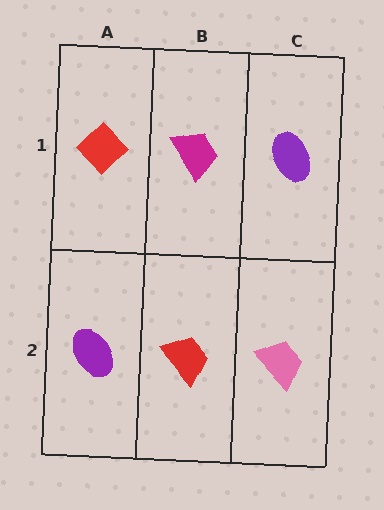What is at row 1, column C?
A purple ellipse.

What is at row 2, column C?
A pink trapezoid.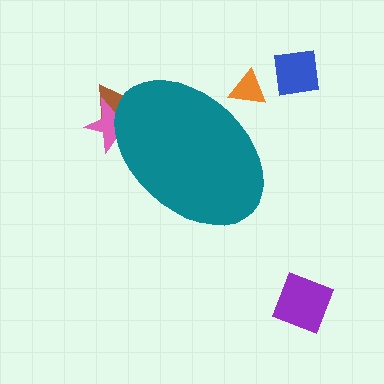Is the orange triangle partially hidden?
Yes, the orange triangle is partially hidden behind the teal ellipse.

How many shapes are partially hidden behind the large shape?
3 shapes are partially hidden.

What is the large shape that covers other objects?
A teal ellipse.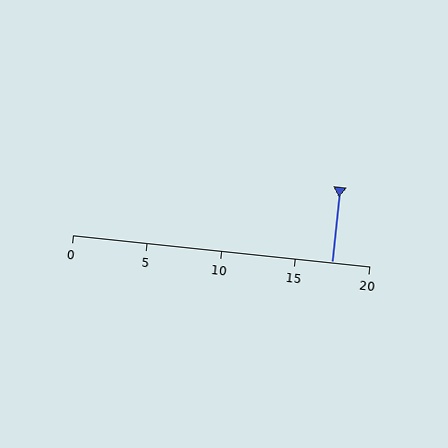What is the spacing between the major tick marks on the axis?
The major ticks are spaced 5 apart.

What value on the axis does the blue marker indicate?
The marker indicates approximately 17.5.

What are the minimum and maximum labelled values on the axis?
The axis runs from 0 to 20.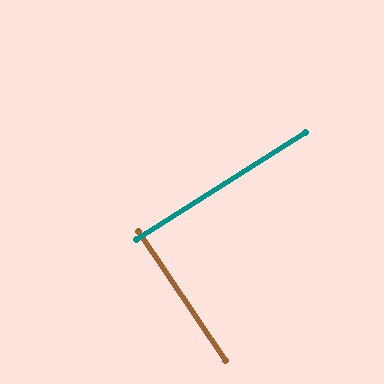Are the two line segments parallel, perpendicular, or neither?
Perpendicular — they meet at approximately 89°.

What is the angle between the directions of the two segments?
Approximately 89 degrees.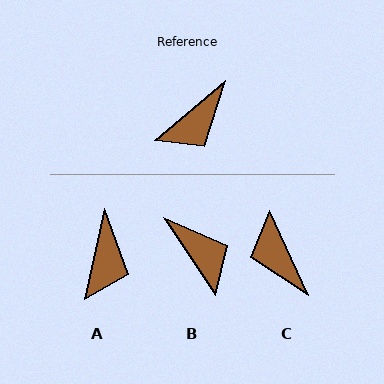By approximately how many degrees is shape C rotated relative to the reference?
Approximately 106 degrees clockwise.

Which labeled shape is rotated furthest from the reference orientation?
C, about 106 degrees away.